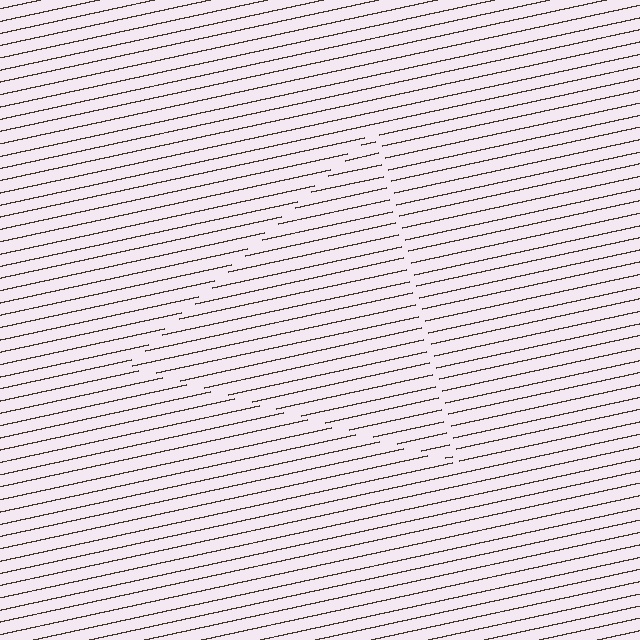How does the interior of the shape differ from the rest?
The interior of the shape contains the same grating, shifted by half a period — the contour is defined by the phase discontinuity where line-ends from the inner and outer gratings abut.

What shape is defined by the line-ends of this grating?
An illusory triangle. The interior of the shape contains the same grating, shifted by half a period — the contour is defined by the phase discontinuity where line-ends from the inner and outer gratings abut.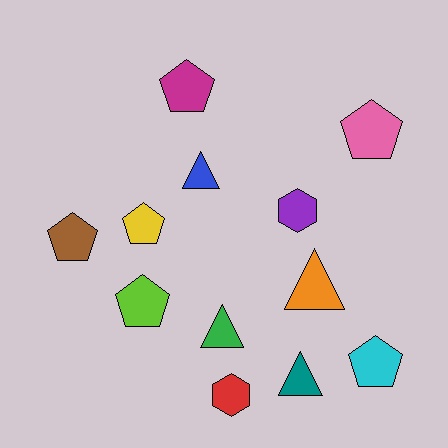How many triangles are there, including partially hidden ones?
There are 4 triangles.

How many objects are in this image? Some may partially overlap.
There are 12 objects.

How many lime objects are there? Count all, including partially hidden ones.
There is 1 lime object.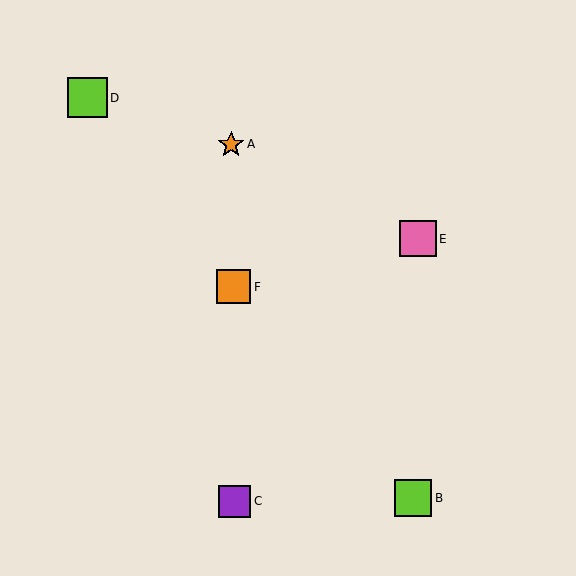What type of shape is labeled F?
Shape F is an orange square.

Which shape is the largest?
The lime square (labeled D) is the largest.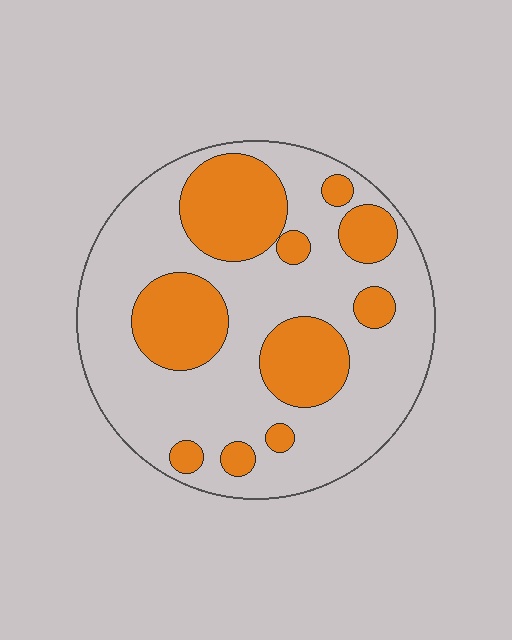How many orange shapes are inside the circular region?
10.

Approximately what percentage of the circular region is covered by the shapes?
Approximately 30%.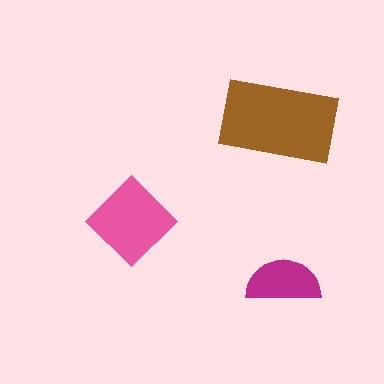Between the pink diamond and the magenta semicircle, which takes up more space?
The pink diamond.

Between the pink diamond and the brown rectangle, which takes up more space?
The brown rectangle.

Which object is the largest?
The brown rectangle.